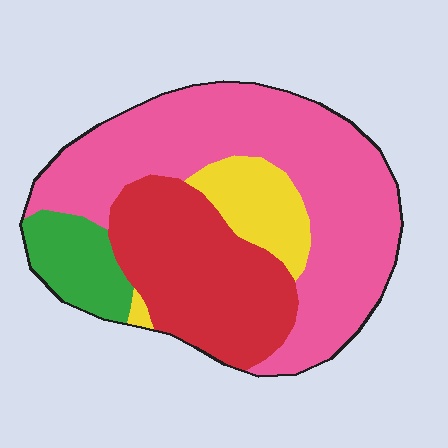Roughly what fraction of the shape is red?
Red takes up about one quarter (1/4) of the shape.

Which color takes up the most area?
Pink, at roughly 50%.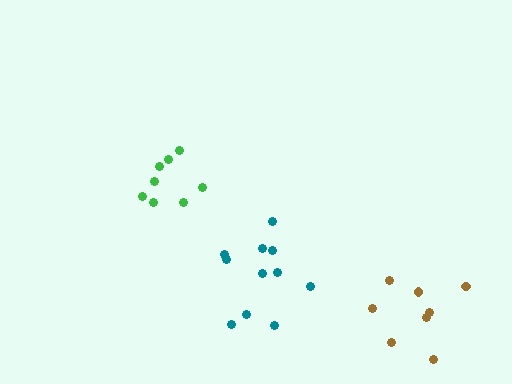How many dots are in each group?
Group 1: 11 dots, Group 2: 8 dots, Group 3: 8 dots (27 total).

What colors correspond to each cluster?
The clusters are colored: teal, brown, green.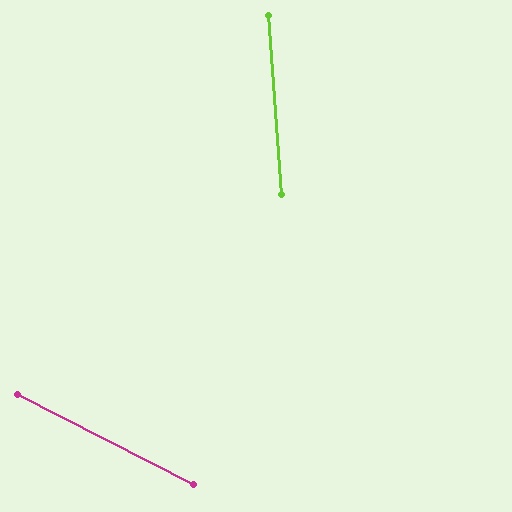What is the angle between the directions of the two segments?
Approximately 59 degrees.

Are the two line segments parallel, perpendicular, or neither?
Neither parallel nor perpendicular — they differ by about 59°.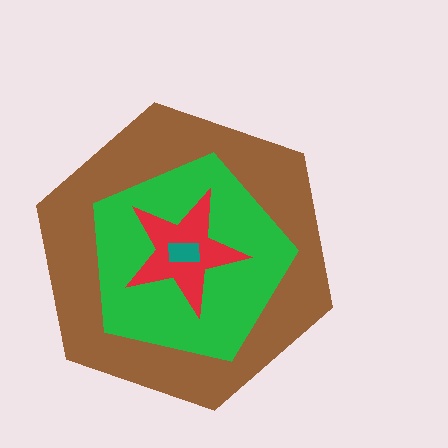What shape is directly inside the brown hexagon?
The green pentagon.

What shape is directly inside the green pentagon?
The red star.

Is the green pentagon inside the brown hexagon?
Yes.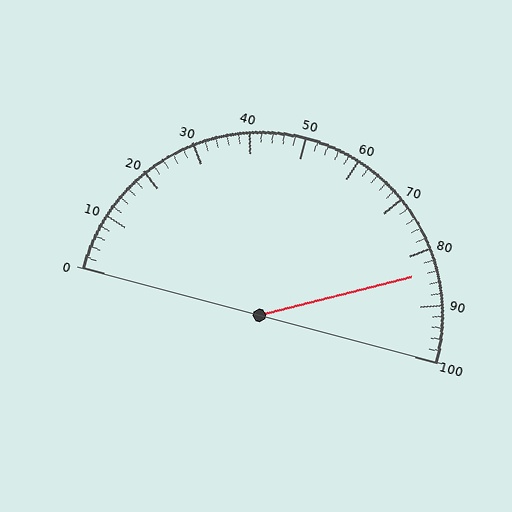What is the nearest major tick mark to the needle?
The nearest major tick mark is 80.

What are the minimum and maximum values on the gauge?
The gauge ranges from 0 to 100.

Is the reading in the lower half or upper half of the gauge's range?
The reading is in the upper half of the range (0 to 100).